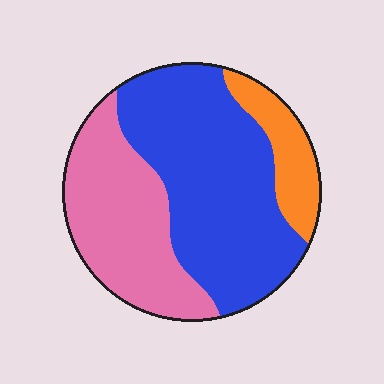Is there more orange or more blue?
Blue.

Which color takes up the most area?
Blue, at roughly 55%.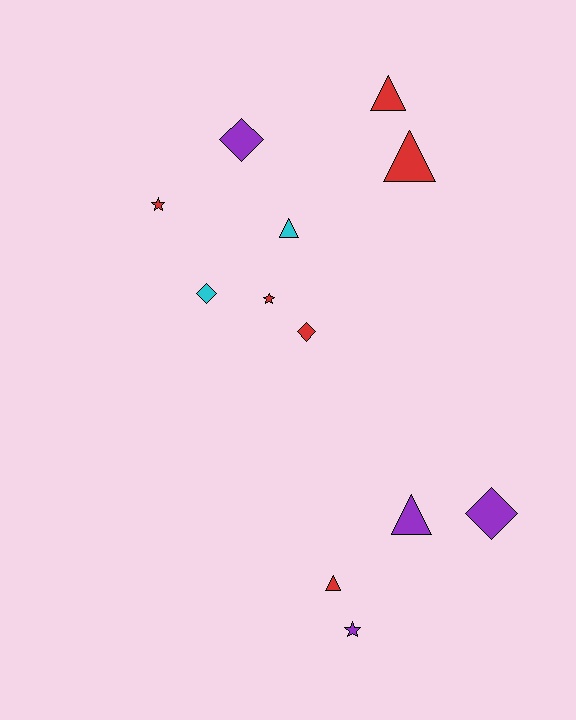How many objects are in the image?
There are 12 objects.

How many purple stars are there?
There is 1 purple star.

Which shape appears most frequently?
Triangle, with 5 objects.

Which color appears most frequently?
Red, with 6 objects.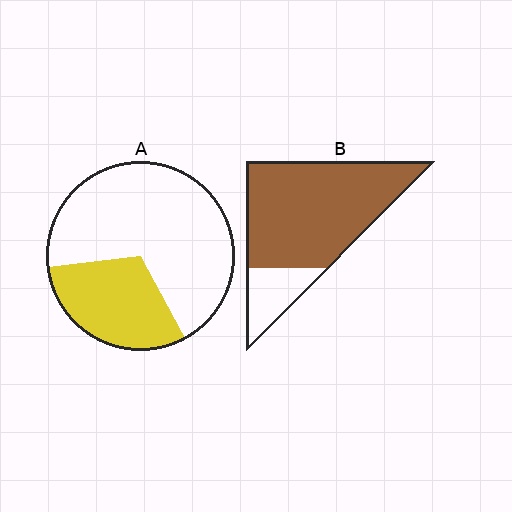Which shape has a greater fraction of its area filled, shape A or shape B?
Shape B.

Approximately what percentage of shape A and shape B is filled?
A is approximately 30% and B is approximately 80%.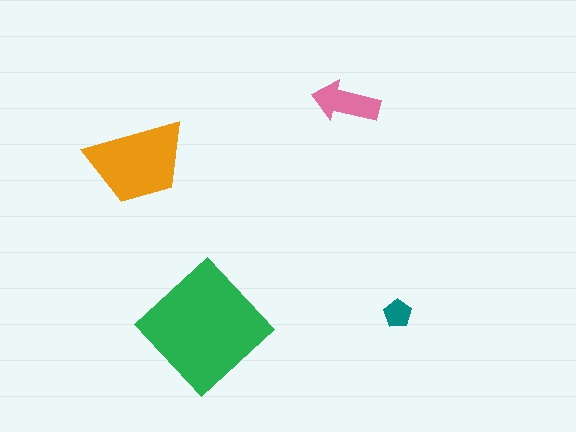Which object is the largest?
The green diamond.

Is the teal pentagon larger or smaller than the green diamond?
Smaller.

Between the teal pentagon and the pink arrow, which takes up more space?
The pink arrow.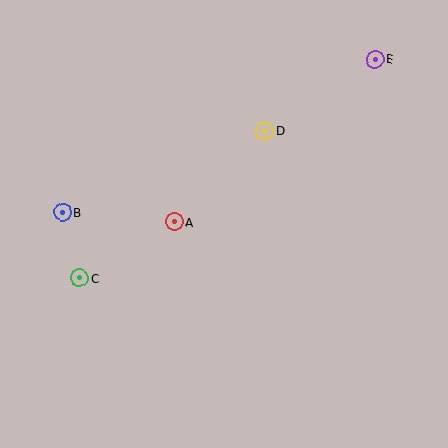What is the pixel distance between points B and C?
The distance between B and C is 68 pixels.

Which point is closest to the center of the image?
Point A at (174, 222) is closest to the center.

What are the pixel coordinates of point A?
Point A is at (174, 222).